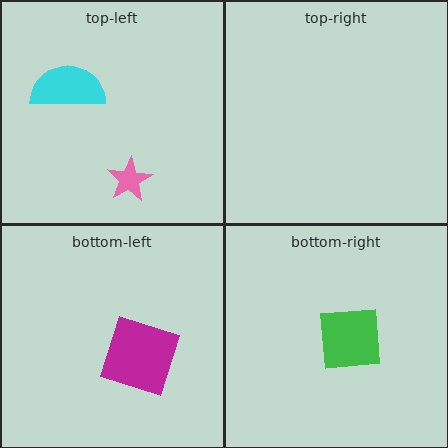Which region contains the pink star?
The top-left region.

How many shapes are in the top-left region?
2.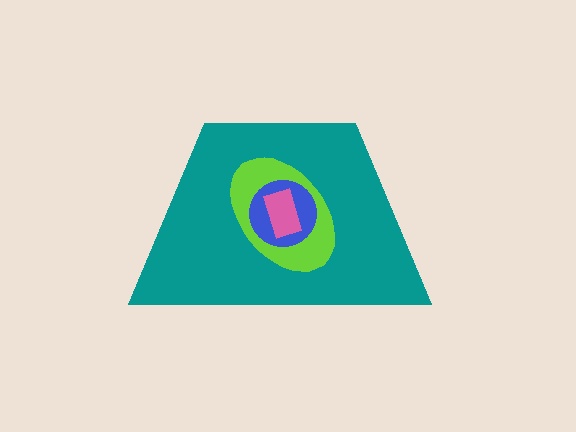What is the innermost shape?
The pink rectangle.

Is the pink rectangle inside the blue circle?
Yes.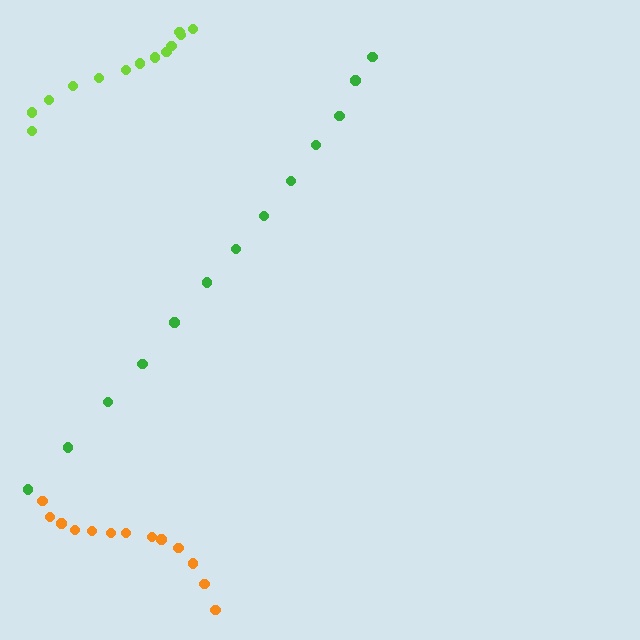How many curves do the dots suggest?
There are 3 distinct paths.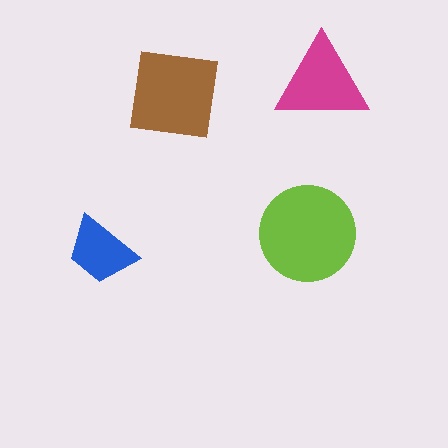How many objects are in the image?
There are 4 objects in the image.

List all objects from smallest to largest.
The blue trapezoid, the magenta triangle, the brown square, the lime circle.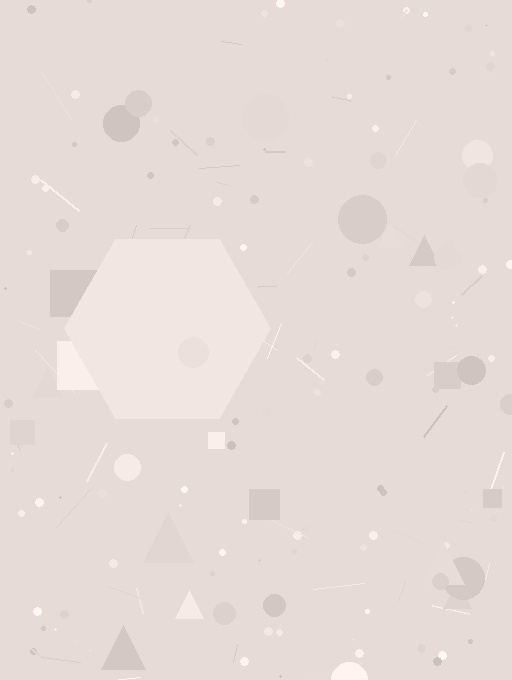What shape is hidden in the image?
A hexagon is hidden in the image.